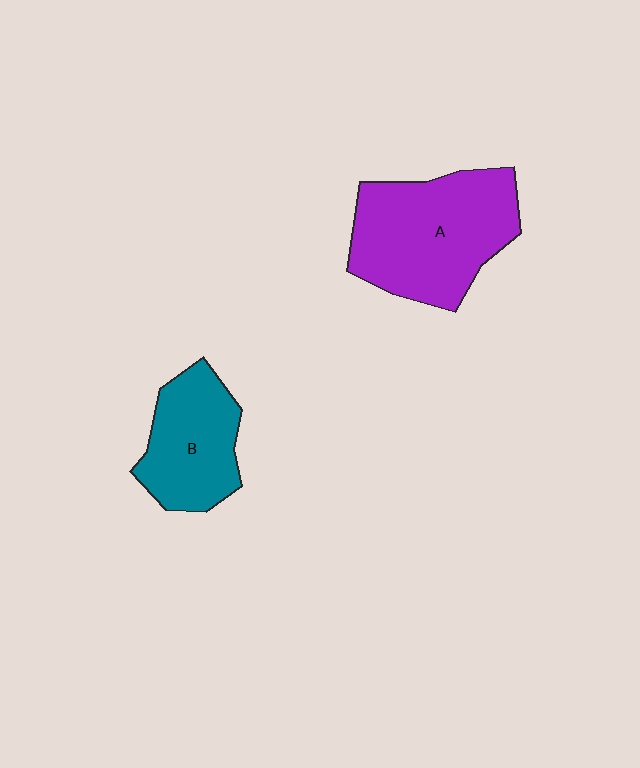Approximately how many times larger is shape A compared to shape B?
Approximately 1.5 times.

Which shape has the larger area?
Shape A (purple).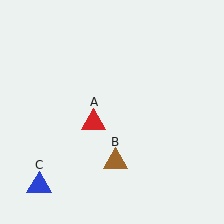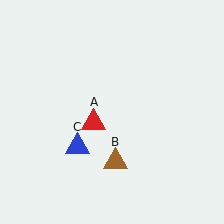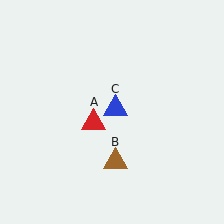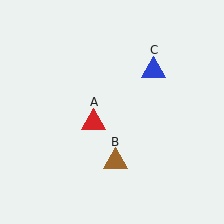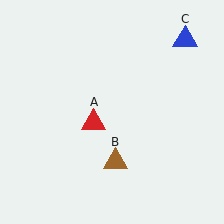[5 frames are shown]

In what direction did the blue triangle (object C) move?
The blue triangle (object C) moved up and to the right.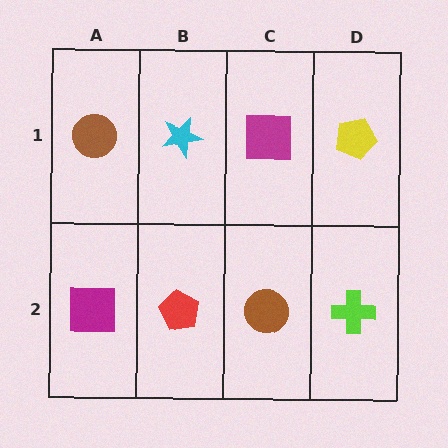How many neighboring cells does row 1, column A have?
2.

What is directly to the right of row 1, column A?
A cyan star.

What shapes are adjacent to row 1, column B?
A red pentagon (row 2, column B), a brown circle (row 1, column A), a magenta square (row 1, column C).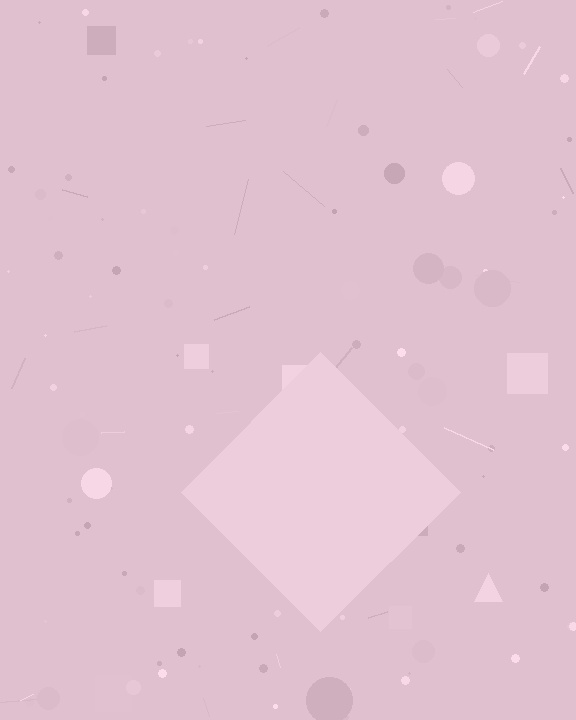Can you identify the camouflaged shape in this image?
The camouflaged shape is a diamond.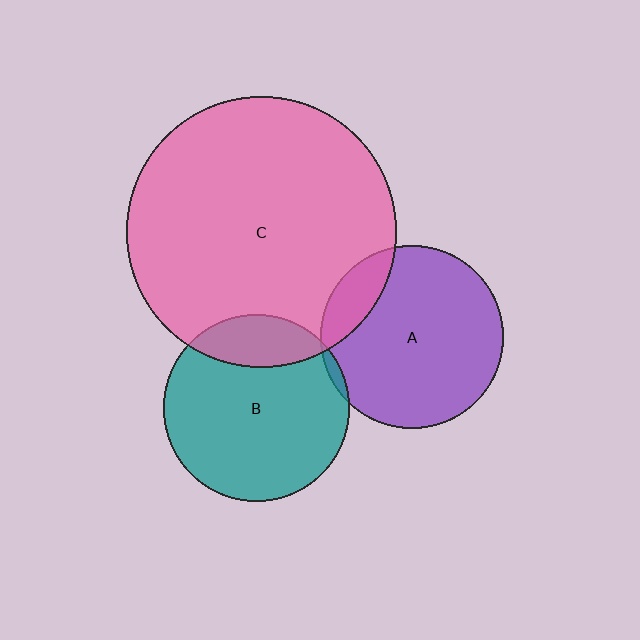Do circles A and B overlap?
Yes.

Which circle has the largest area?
Circle C (pink).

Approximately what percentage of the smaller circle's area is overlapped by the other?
Approximately 5%.